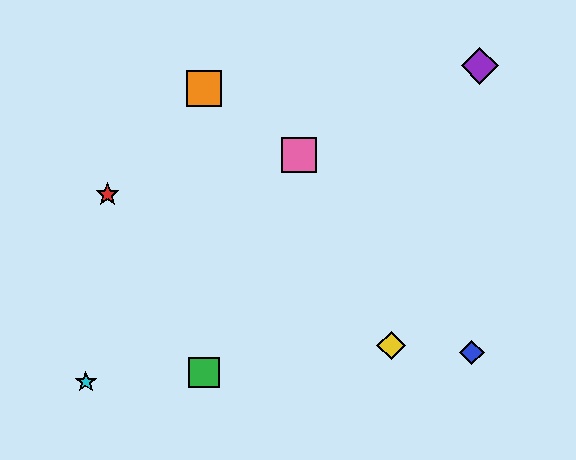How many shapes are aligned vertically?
2 shapes (the green square, the orange square) are aligned vertically.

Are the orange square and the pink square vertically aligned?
No, the orange square is at x≈204 and the pink square is at x≈299.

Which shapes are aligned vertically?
The green square, the orange square are aligned vertically.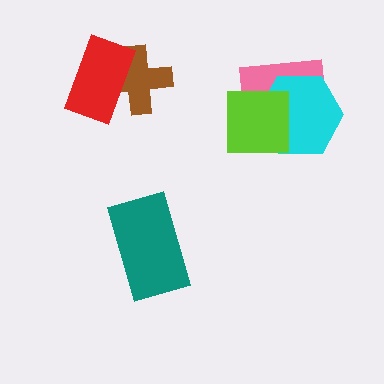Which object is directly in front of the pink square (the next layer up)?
The cyan hexagon is directly in front of the pink square.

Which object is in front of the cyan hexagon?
The lime square is in front of the cyan hexagon.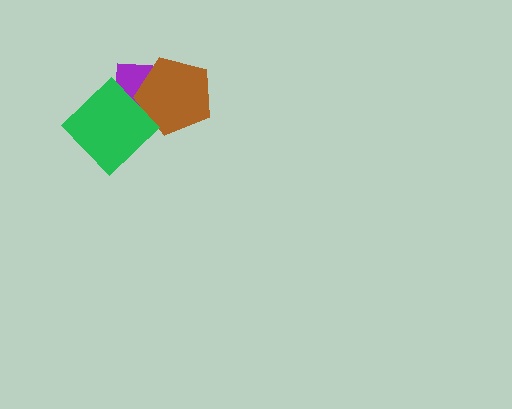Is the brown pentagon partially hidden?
Yes, it is partially covered by another shape.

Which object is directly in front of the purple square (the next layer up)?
The brown pentagon is directly in front of the purple square.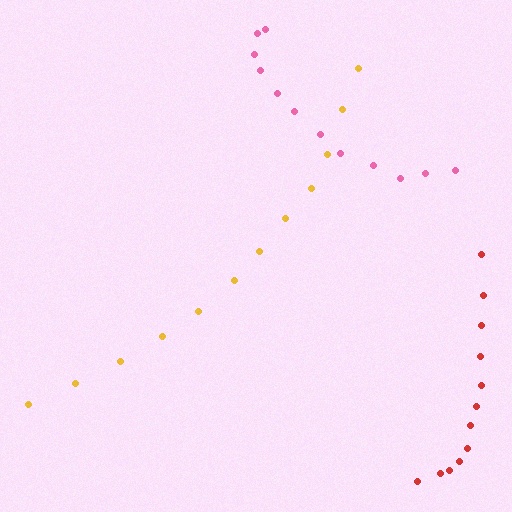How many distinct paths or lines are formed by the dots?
There are 3 distinct paths.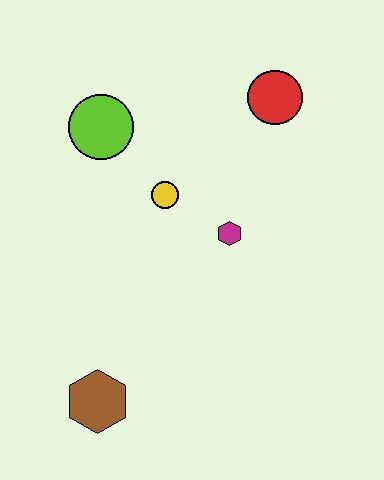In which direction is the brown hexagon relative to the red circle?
The brown hexagon is below the red circle.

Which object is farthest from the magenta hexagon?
The brown hexagon is farthest from the magenta hexagon.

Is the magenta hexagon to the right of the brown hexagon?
Yes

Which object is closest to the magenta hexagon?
The yellow circle is closest to the magenta hexagon.